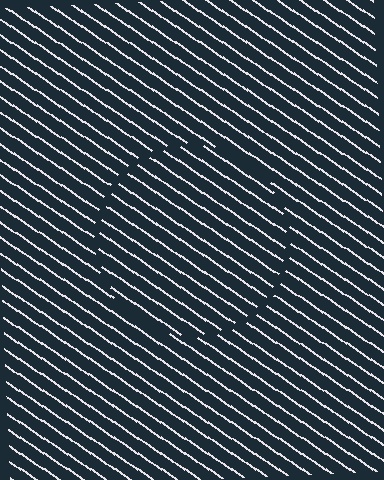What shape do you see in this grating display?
An illusory circle. The interior of the shape contains the same grating, shifted by half a period — the contour is defined by the phase discontinuity where line-ends from the inner and outer gratings abut.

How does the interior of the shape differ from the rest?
The interior of the shape contains the same grating, shifted by half a period — the contour is defined by the phase discontinuity where line-ends from the inner and outer gratings abut.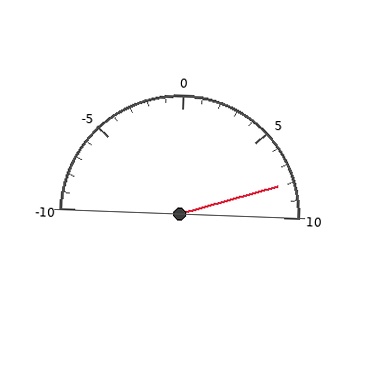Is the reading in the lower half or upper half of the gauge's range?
The reading is in the upper half of the range (-10 to 10).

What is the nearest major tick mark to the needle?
The nearest major tick mark is 10.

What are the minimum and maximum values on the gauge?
The gauge ranges from -10 to 10.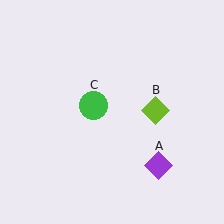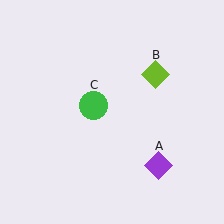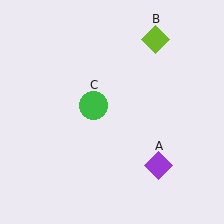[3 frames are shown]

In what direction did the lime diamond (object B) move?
The lime diamond (object B) moved up.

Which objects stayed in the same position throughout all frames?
Purple diamond (object A) and green circle (object C) remained stationary.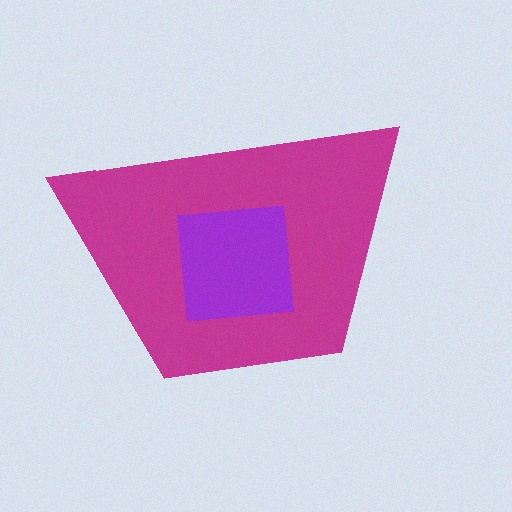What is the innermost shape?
The purple square.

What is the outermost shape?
The magenta trapezoid.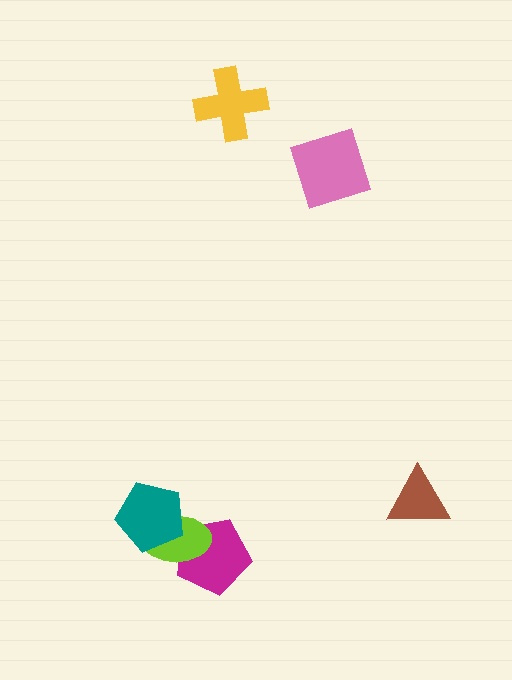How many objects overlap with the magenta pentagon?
1 object overlaps with the magenta pentagon.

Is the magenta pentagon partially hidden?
Yes, it is partially covered by another shape.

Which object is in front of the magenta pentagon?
The lime ellipse is in front of the magenta pentagon.